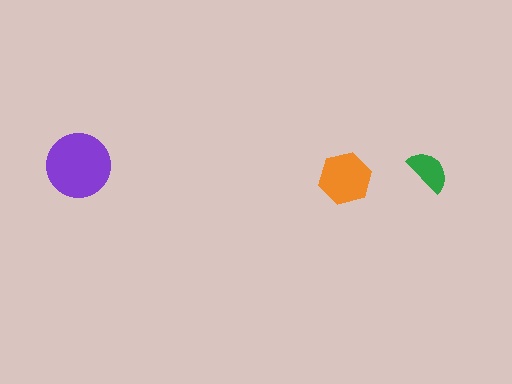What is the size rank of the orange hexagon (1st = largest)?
2nd.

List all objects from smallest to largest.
The green semicircle, the orange hexagon, the purple circle.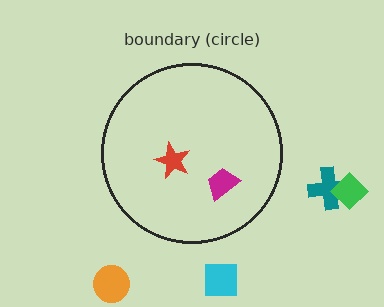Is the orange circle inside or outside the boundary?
Outside.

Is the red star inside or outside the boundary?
Inside.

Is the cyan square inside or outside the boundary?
Outside.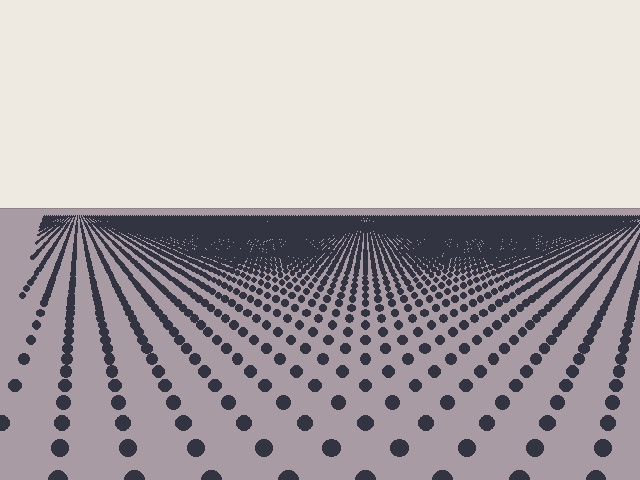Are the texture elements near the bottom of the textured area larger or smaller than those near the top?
Larger. Near the bottom, elements are closer to the viewer and appear at a bigger on-screen size.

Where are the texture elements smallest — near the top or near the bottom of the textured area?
Near the top.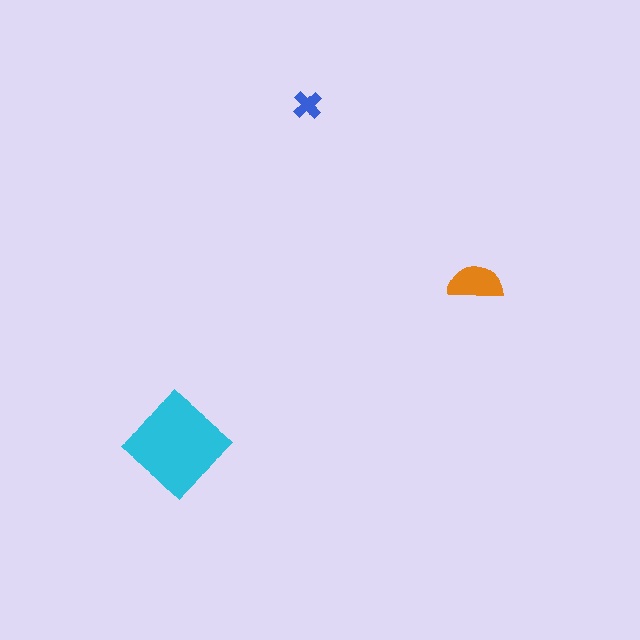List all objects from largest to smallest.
The cyan diamond, the orange semicircle, the blue cross.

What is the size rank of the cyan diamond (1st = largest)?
1st.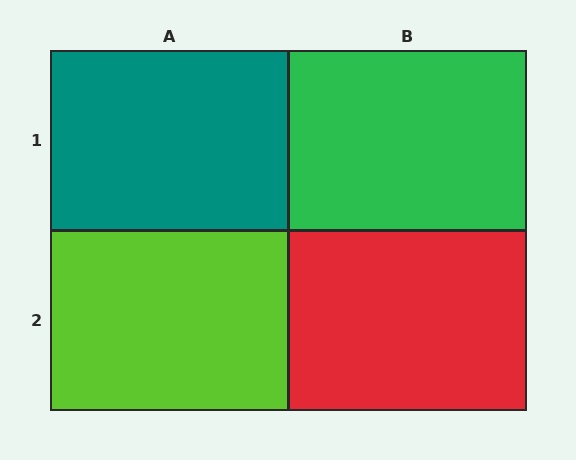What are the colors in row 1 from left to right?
Teal, green.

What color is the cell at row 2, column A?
Lime.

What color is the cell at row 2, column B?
Red.